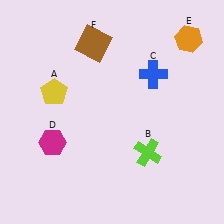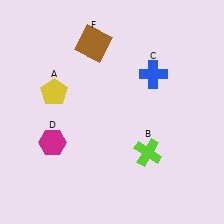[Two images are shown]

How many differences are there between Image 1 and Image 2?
There is 1 difference between the two images.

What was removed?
The orange hexagon (E) was removed in Image 2.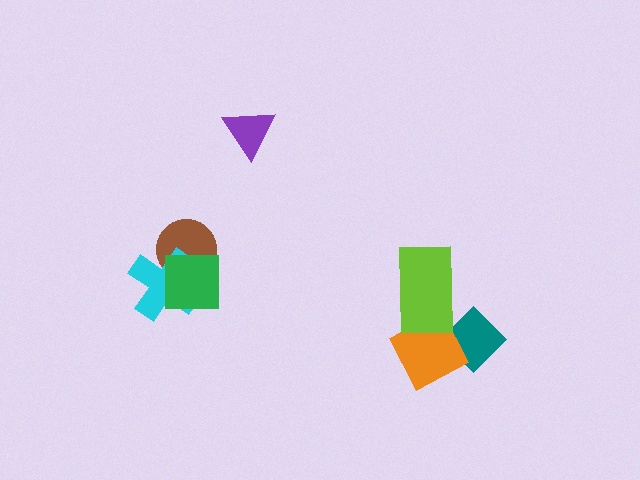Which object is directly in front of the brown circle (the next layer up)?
The cyan cross is directly in front of the brown circle.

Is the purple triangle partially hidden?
No, no other shape covers it.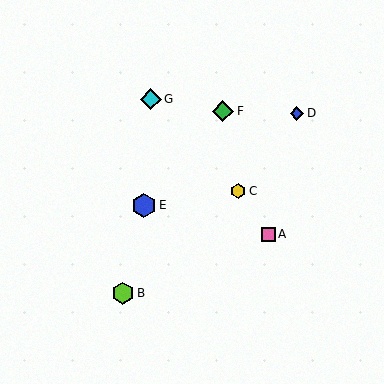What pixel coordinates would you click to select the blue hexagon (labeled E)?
Click at (144, 205) to select the blue hexagon E.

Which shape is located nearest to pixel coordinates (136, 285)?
The lime hexagon (labeled B) at (123, 293) is nearest to that location.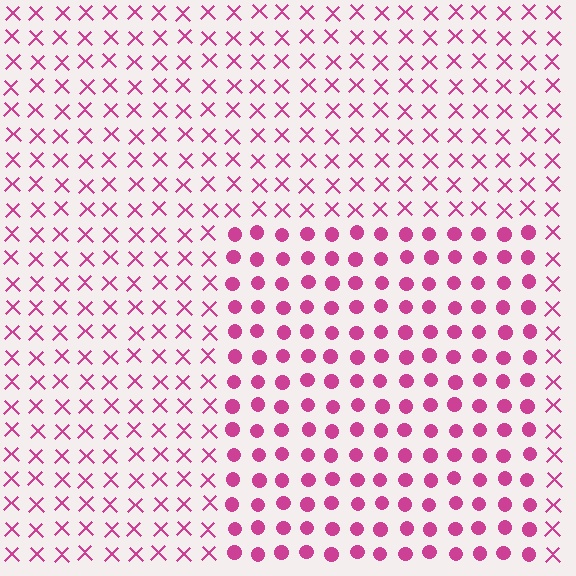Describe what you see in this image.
The image is filled with small magenta elements arranged in a uniform grid. A rectangle-shaped region contains circles, while the surrounding area contains X marks. The boundary is defined purely by the change in element shape.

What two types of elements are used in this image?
The image uses circles inside the rectangle region and X marks outside it.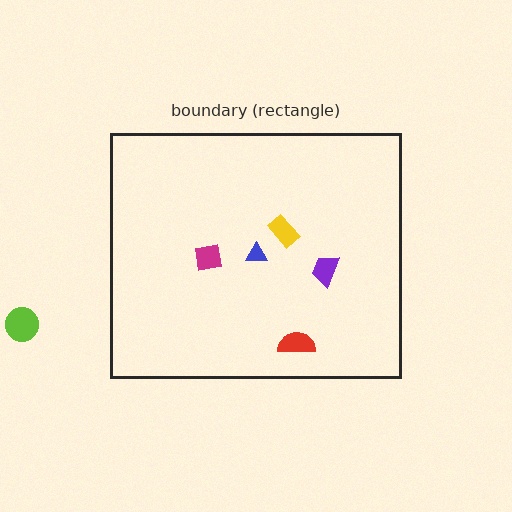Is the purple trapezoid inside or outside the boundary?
Inside.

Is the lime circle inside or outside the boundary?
Outside.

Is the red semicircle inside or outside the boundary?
Inside.